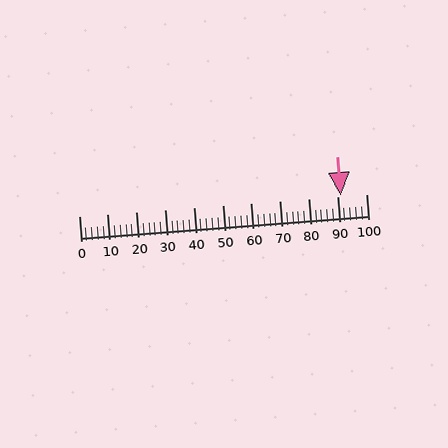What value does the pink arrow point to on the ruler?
The pink arrow points to approximately 91.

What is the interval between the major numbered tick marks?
The major tick marks are spaced 10 units apart.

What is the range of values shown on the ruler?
The ruler shows values from 0 to 100.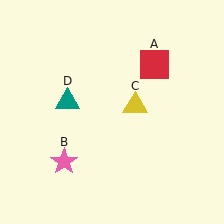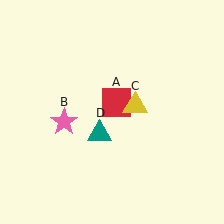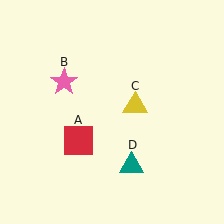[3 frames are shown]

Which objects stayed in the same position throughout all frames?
Yellow triangle (object C) remained stationary.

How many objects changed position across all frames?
3 objects changed position: red square (object A), pink star (object B), teal triangle (object D).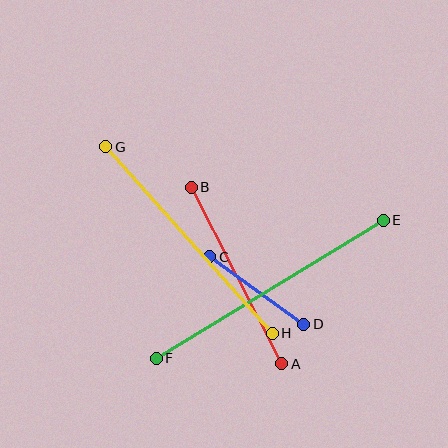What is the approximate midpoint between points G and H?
The midpoint is at approximately (189, 240) pixels.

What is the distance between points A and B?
The distance is approximately 198 pixels.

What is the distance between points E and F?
The distance is approximately 266 pixels.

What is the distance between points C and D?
The distance is approximately 116 pixels.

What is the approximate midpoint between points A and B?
The midpoint is at approximately (236, 275) pixels.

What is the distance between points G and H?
The distance is approximately 250 pixels.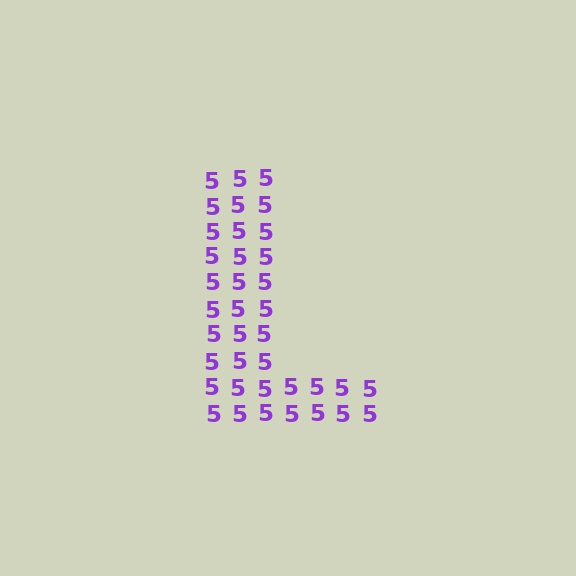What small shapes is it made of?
It is made of small digit 5's.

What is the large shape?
The large shape is the letter L.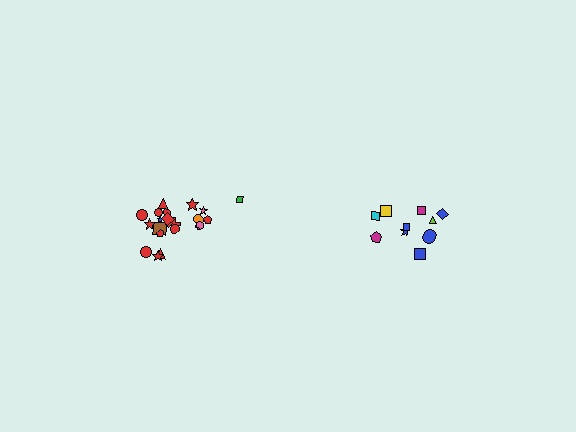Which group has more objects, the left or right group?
The left group.